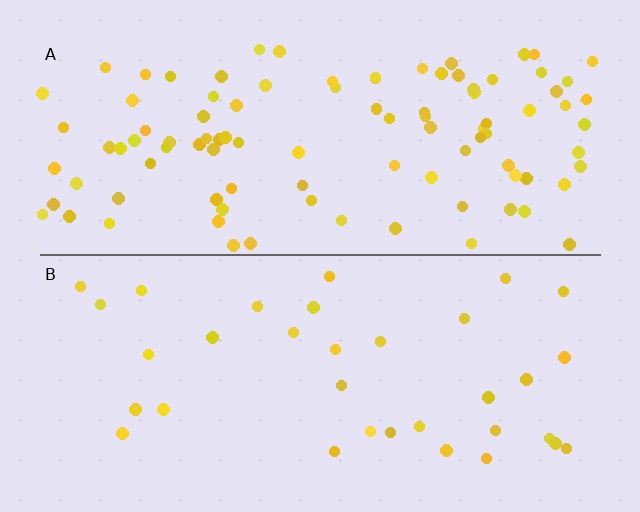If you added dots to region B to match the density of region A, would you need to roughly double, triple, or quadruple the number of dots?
Approximately triple.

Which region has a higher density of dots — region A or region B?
A (the top).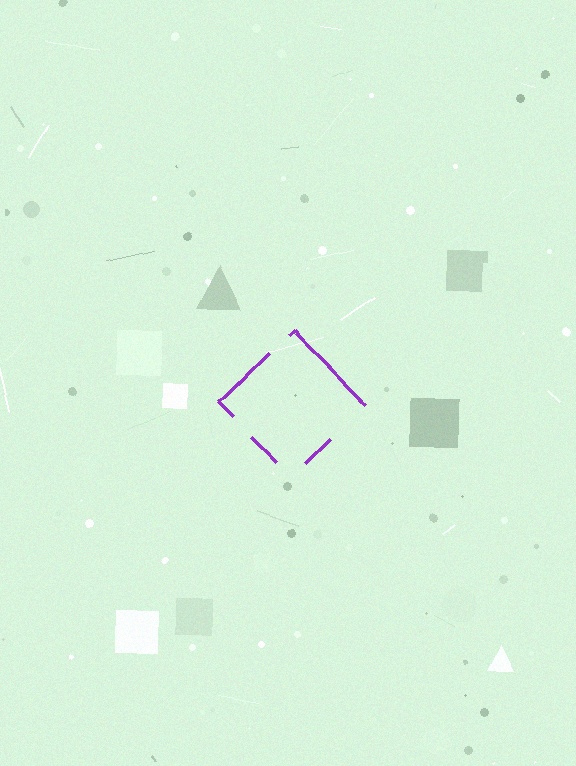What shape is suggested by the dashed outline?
The dashed outline suggests a diamond.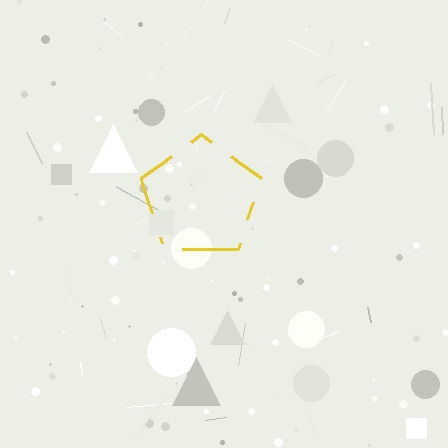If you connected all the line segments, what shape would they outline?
They would outline a pentagon.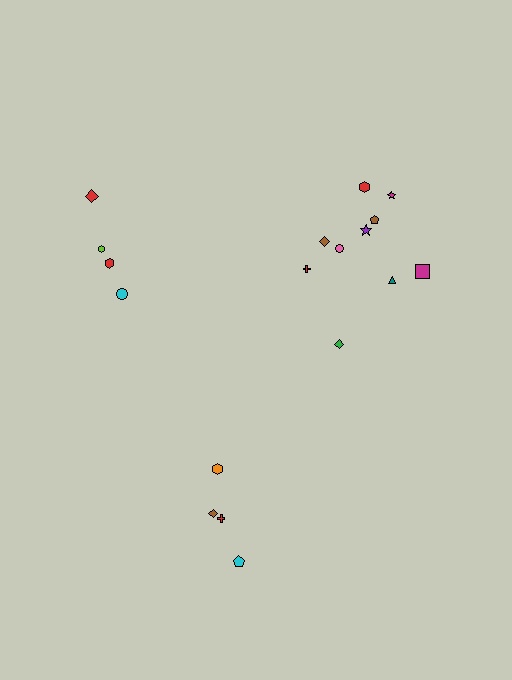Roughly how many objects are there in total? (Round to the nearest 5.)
Roughly 20 objects in total.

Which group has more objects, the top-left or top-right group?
The top-right group.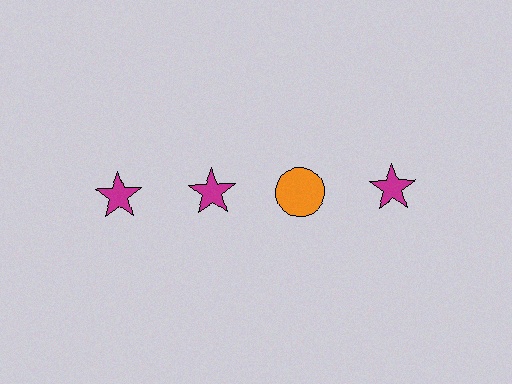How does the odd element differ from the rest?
It differs in both color (orange instead of magenta) and shape (circle instead of star).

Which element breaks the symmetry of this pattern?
The orange circle in the top row, center column breaks the symmetry. All other shapes are magenta stars.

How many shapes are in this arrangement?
There are 4 shapes arranged in a grid pattern.